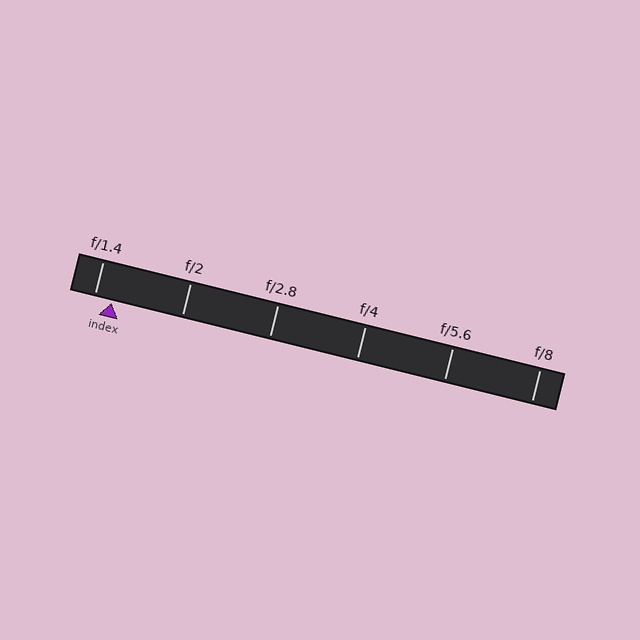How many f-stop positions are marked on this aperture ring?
There are 6 f-stop positions marked.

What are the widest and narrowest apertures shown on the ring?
The widest aperture shown is f/1.4 and the narrowest is f/8.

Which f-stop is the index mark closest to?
The index mark is closest to f/1.4.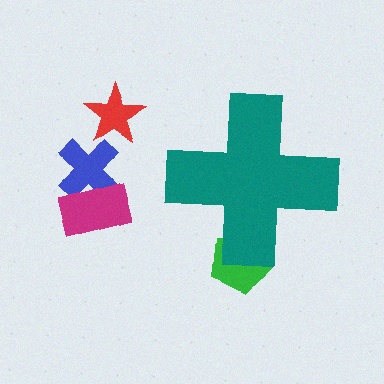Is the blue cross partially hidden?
No, the blue cross is fully visible.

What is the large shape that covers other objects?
A teal cross.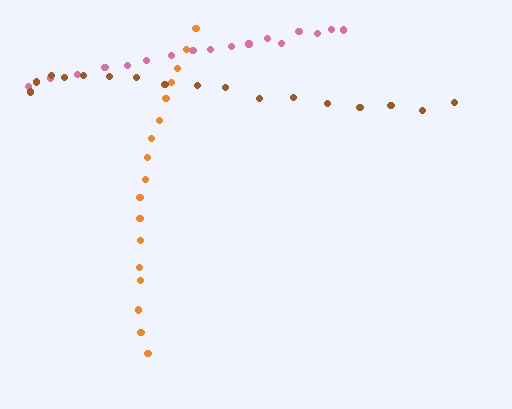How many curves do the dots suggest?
There are 3 distinct paths.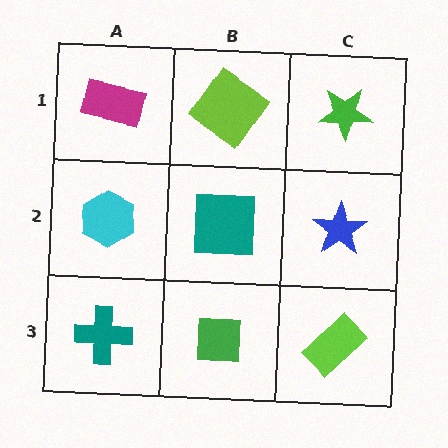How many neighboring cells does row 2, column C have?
3.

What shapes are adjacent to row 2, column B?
A lime diamond (row 1, column B), a green square (row 3, column B), a cyan hexagon (row 2, column A), a blue star (row 2, column C).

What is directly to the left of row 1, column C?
A lime diamond.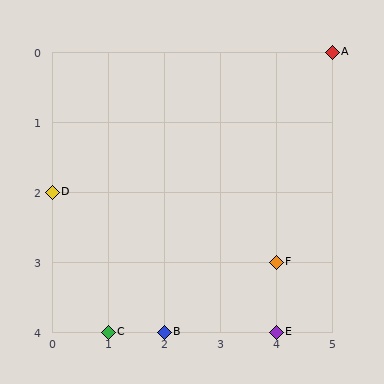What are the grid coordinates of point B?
Point B is at grid coordinates (2, 4).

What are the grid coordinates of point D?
Point D is at grid coordinates (0, 2).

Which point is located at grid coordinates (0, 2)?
Point D is at (0, 2).